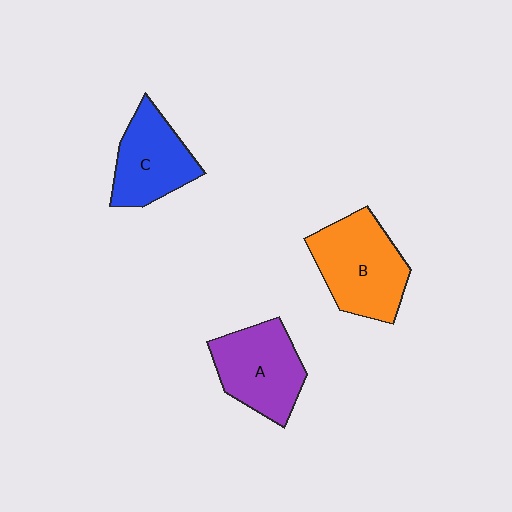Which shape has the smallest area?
Shape C (blue).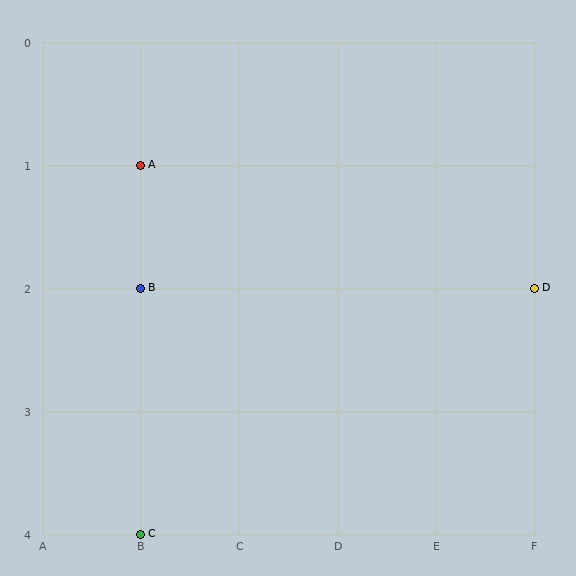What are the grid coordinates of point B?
Point B is at grid coordinates (B, 2).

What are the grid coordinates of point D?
Point D is at grid coordinates (F, 2).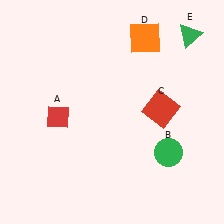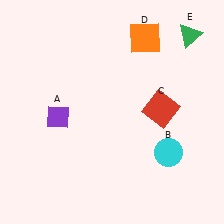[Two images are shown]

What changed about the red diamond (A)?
In Image 1, A is red. In Image 2, it changed to purple.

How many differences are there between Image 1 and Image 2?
There are 2 differences between the two images.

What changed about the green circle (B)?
In Image 1, B is green. In Image 2, it changed to cyan.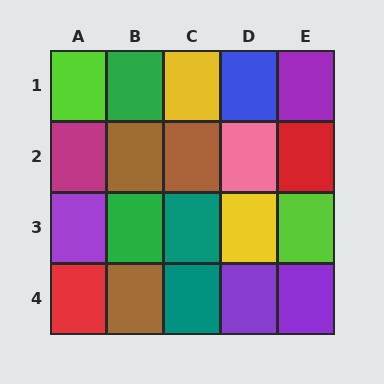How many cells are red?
2 cells are red.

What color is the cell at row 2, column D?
Pink.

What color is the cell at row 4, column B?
Brown.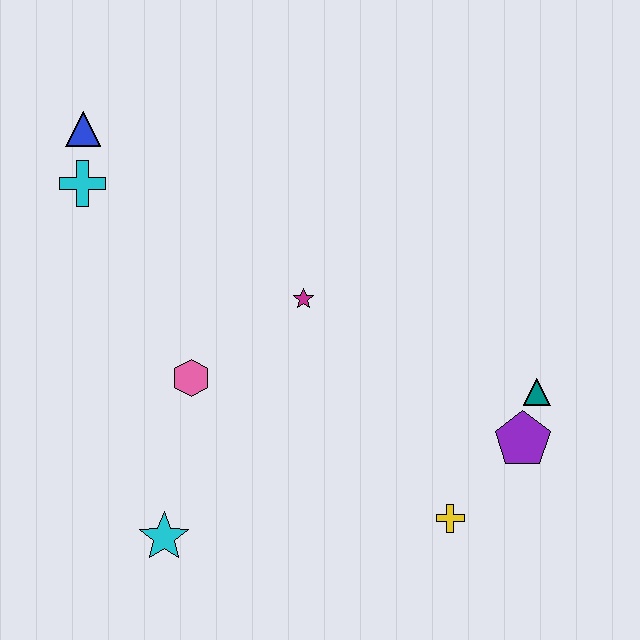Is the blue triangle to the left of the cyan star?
Yes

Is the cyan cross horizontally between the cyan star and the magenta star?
No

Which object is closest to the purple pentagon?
The teal triangle is closest to the purple pentagon.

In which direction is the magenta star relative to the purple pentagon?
The magenta star is to the left of the purple pentagon.